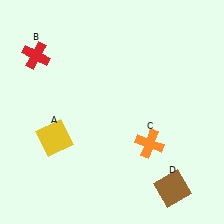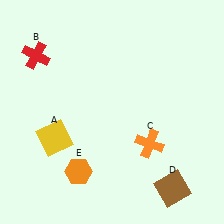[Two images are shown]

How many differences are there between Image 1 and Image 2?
There is 1 difference between the two images.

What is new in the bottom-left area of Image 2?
An orange hexagon (E) was added in the bottom-left area of Image 2.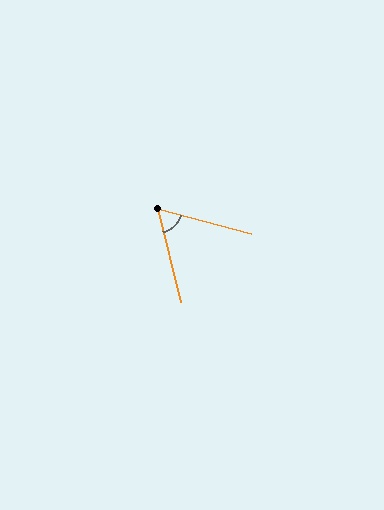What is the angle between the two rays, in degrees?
Approximately 61 degrees.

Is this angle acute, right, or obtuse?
It is acute.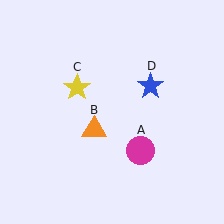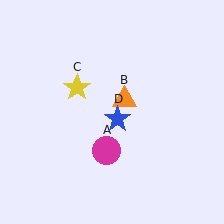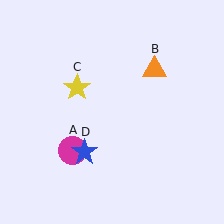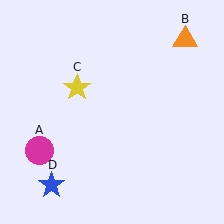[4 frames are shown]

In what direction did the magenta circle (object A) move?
The magenta circle (object A) moved left.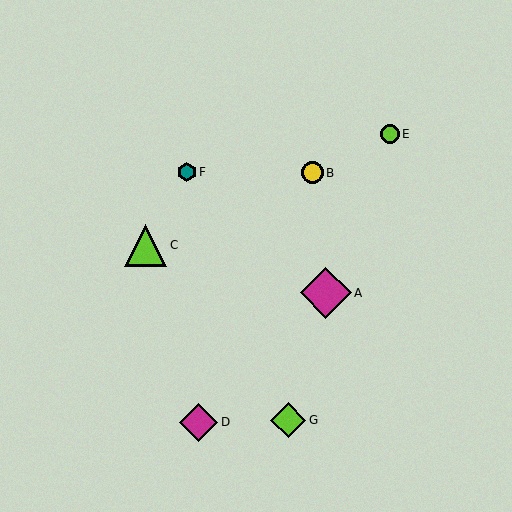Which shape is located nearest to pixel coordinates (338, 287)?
The magenta diamond (labeled A) at (326, 293) is nearest to that location.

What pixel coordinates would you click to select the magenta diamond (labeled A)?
Click at (326, 293) to select the magenta diamond A.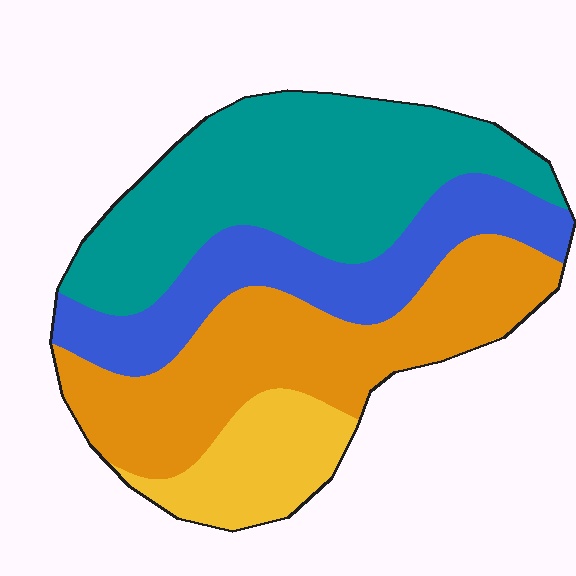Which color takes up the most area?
Teal, at roughly 35%.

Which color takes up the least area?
Yellow, at roughly 10%.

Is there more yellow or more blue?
Blue.